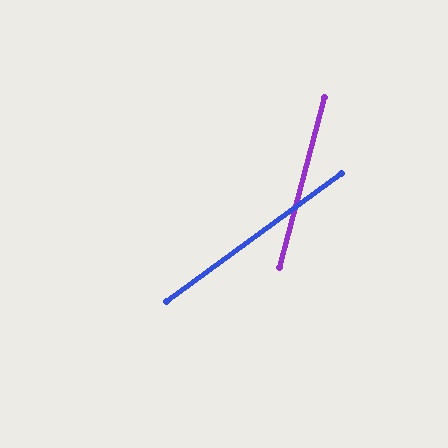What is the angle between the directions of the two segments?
Approximately 39 degrees.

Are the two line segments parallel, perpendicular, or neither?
Neither parallel nor perpendicular — they differ by about 39°.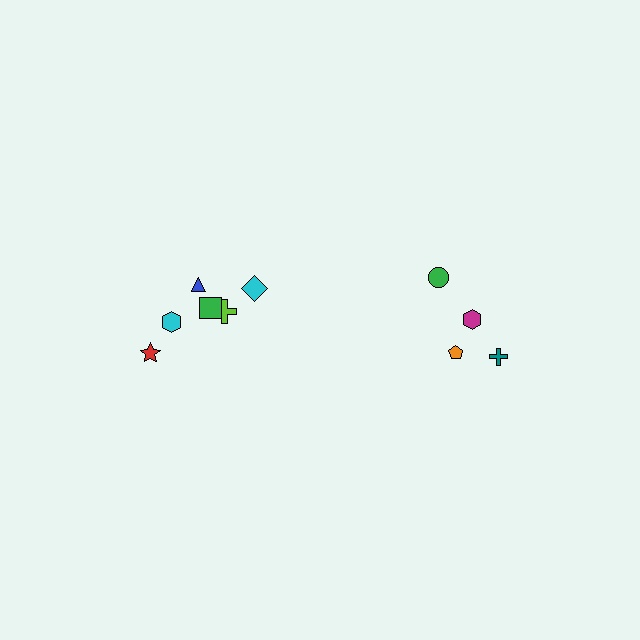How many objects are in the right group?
There are 4 objects.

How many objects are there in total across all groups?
There are 10 objects.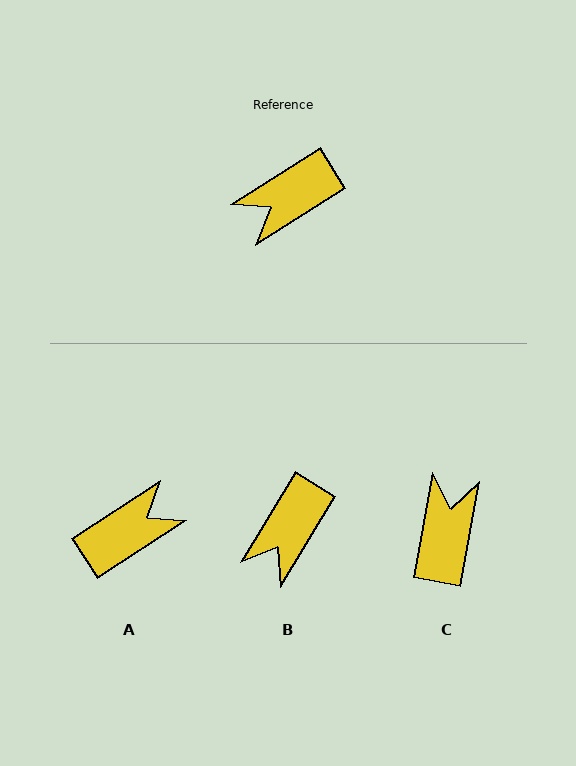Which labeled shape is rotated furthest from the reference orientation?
A, about 179 degrees away.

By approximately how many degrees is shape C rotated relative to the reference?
Approximately 133 degrees clockwise.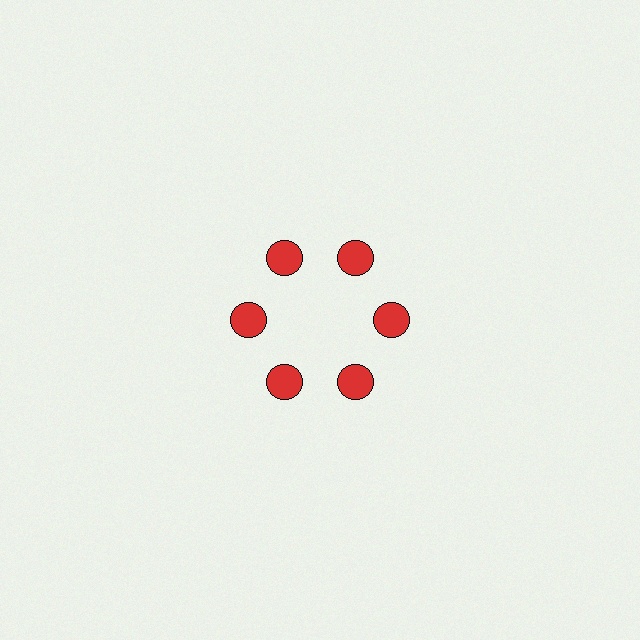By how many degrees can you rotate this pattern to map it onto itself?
The pattern maps onto itself every 60 degrees of rotation.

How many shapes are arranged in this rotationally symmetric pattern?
There are 6 shapes, arranged in 6 groups of 1.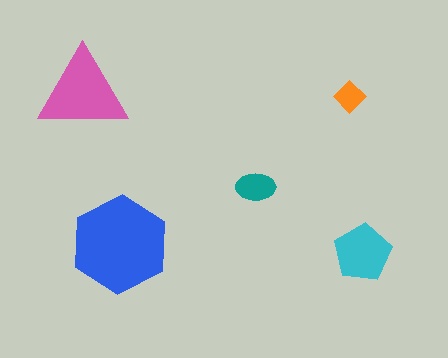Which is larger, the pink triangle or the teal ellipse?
The pink triangle.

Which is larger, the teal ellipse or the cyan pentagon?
The cyan pentagon.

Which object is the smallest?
The orange diamond.